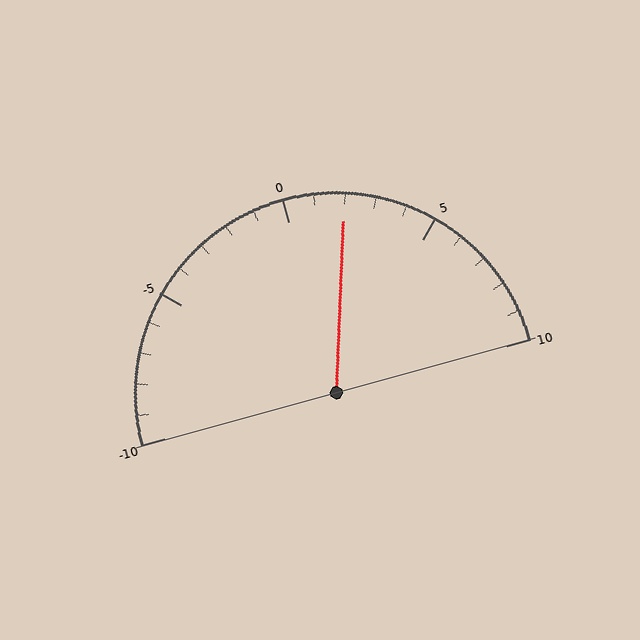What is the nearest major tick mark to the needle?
The nearest major tick mark is 0.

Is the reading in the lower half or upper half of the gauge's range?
The reading is in the upper half of the range (-10 to 10).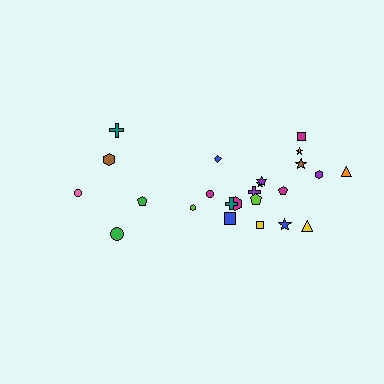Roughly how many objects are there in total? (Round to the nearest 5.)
Roughly 25 objects in total.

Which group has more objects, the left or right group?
The right group.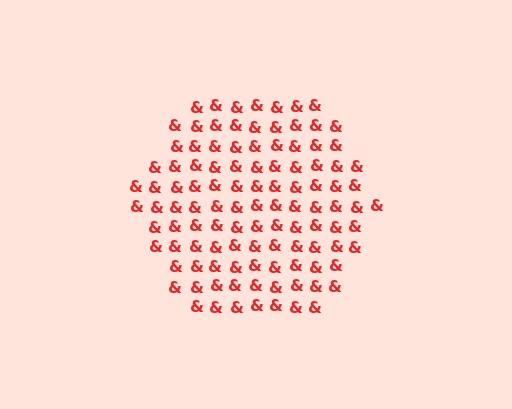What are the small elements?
The small elements are ampersands.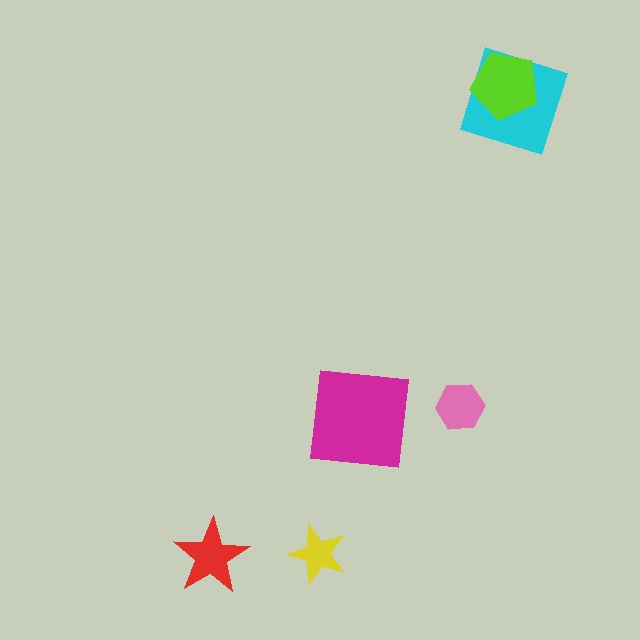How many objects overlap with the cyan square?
1 object overlaps with the cyan square.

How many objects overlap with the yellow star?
0 objects overlap with the yellow star.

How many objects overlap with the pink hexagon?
0 objects overlap with the pink hexagon.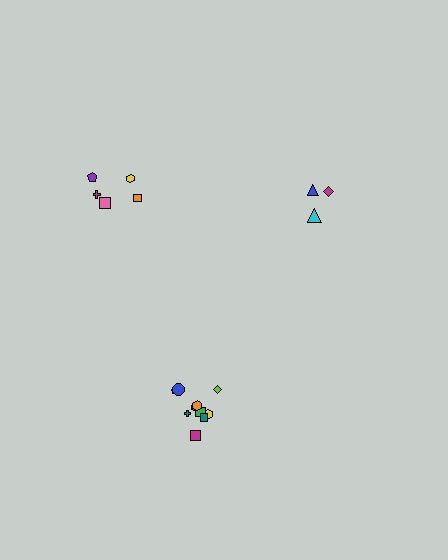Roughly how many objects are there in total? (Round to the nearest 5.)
Roughly 20 objects in total.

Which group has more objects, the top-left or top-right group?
The top-left group.